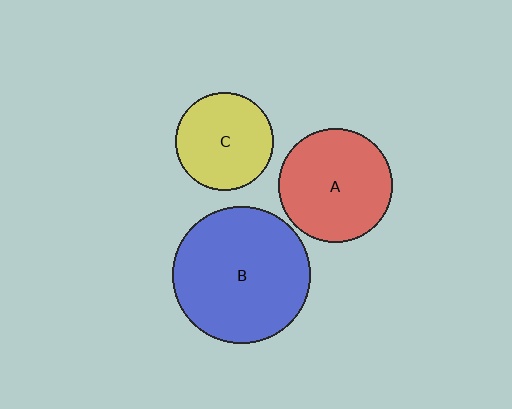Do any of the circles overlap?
No, none of the circles overlap.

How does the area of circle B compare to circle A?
Approximately 1.4 times.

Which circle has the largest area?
Circle B (blue).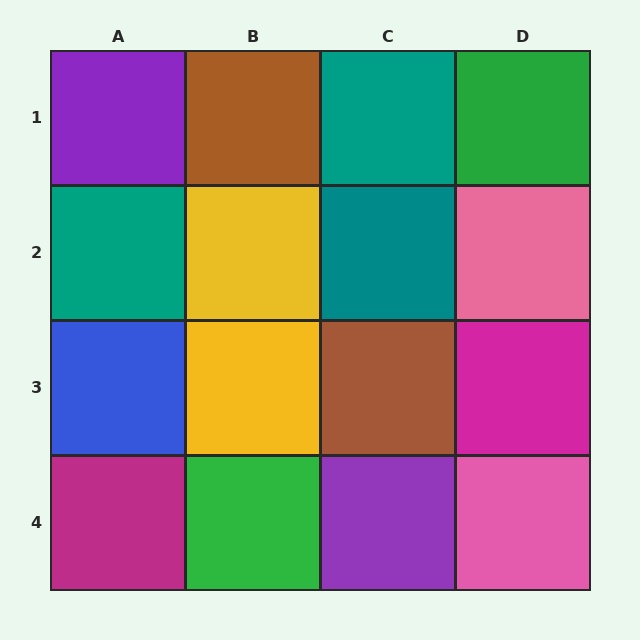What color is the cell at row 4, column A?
Magenta.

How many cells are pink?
2 cells are pink.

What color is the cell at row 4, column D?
Pink.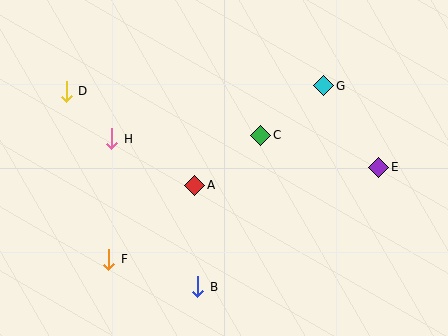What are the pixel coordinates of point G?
Point G is at (324, 86).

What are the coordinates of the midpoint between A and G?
The midpoint between A and G is at (259, 135).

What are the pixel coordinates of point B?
Point B is at (198, 287).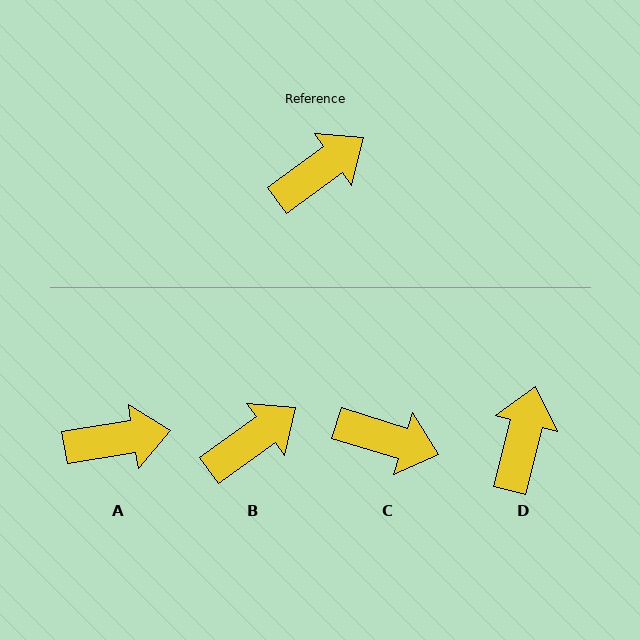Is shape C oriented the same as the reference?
No, it is off by about 53 degrees.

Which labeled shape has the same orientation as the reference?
B.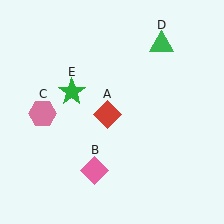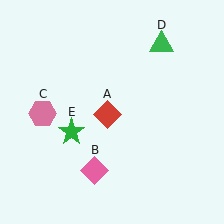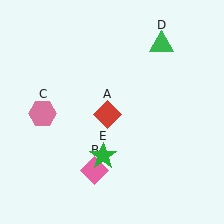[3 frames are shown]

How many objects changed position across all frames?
1 object changed position: green star (object E).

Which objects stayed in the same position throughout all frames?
Red diamond (object A) and pink diamond (object B) and pink hexagon (object C) and green triangle (object D) remained stationary.